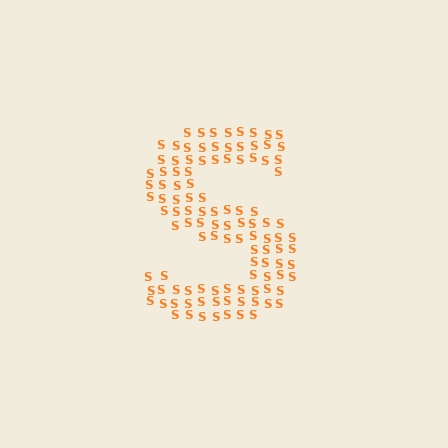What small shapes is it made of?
It is made of small letter S's.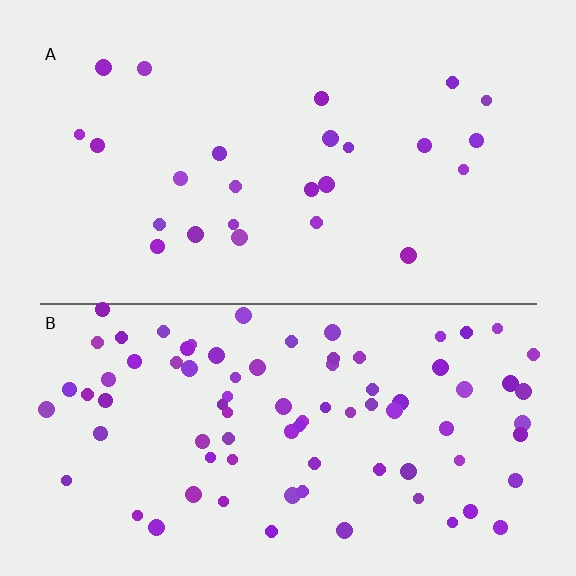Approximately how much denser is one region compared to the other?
Approximately 3.3× — region B over region A.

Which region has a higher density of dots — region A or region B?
B (the bottom).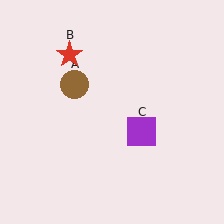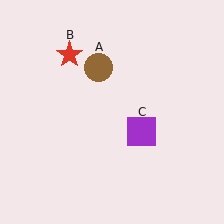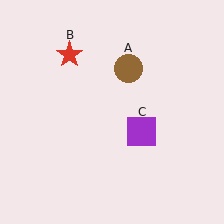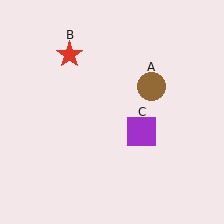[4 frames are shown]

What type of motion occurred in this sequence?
The brown circle (object A) rotated clockwise around the center of the scene.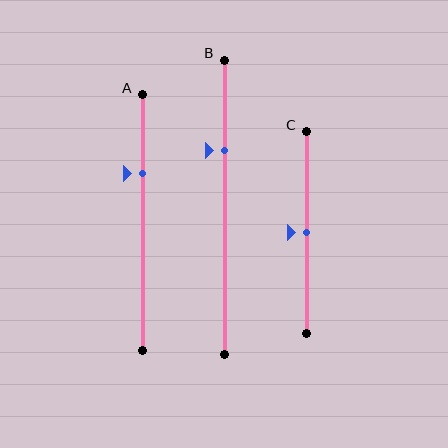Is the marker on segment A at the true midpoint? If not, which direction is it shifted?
No, the marker on segment A is shifted upward by about 19% of the segment length.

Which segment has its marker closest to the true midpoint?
Segment C has its marker closest to the true midpoint.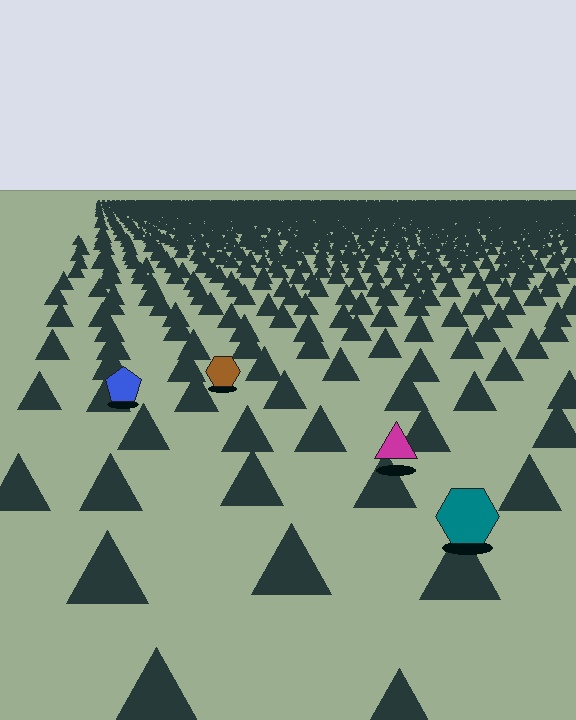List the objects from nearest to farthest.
From nearest to farthest: the teal hexagon, the magenta triangle, the blue pentagon, the brown hexagon.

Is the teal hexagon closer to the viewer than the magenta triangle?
Yes. The teal hexagon is closer — you can tell from the texture gradient: the ground texture is coarser near it.